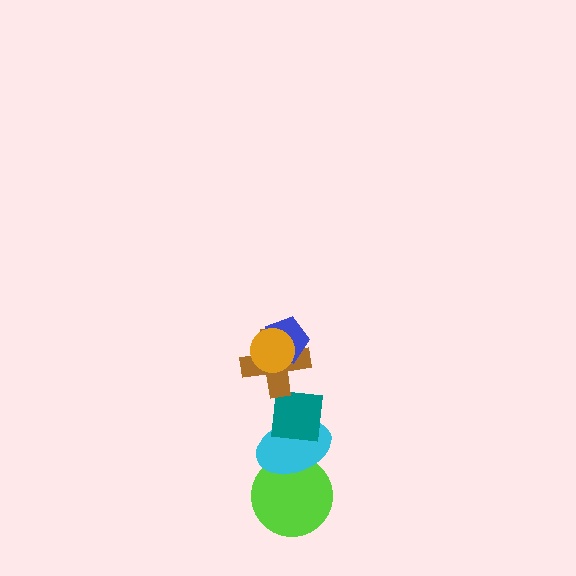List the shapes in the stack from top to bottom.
From top to bottom: the orange circle, the blue pentagon, the brown cross, the teal square, the cyan ellipse, the lime circle.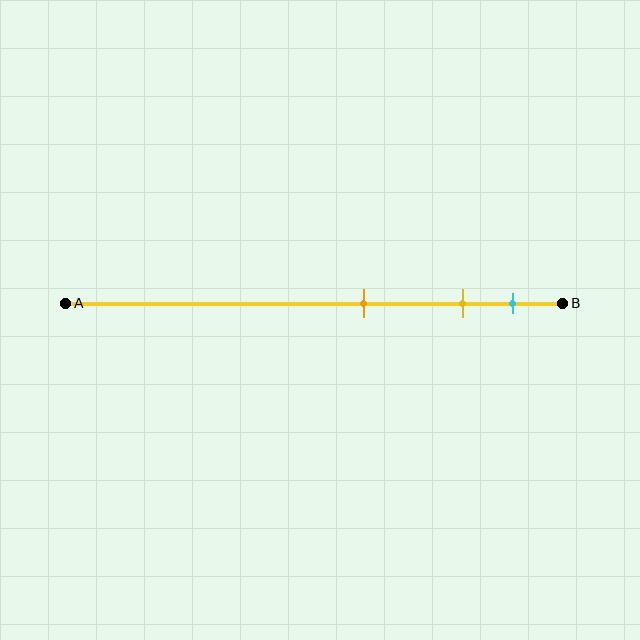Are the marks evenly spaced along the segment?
No, the marks are not evenly spaced.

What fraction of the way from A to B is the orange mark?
The orange mark is approximately 60% (0.6) of the way from A to B.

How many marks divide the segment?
There are 3 marks dividing the segment.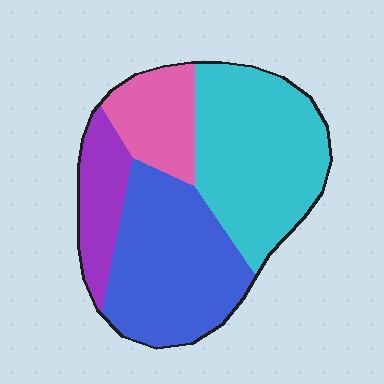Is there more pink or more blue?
Blue.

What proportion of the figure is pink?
Pink takes up about one eighth (1/8) of the figure.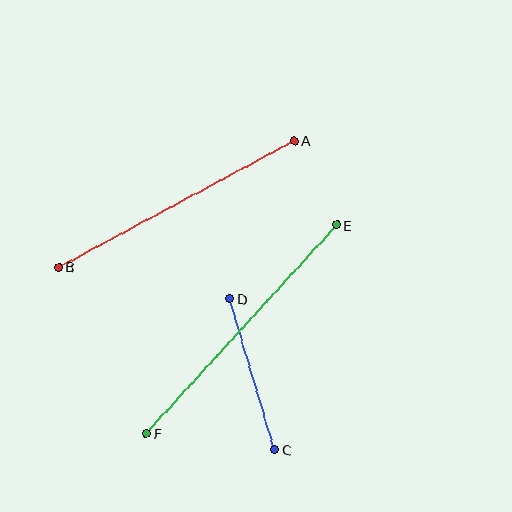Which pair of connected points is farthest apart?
Points E and F are farthest apart.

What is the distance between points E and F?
The distance is approximately 282 pixels.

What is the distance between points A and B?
The distance is approximately 267 pixels.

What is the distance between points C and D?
The distance is approximately 157 pixels.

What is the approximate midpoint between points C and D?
The midpoint is at approximately (253, 374) pixels.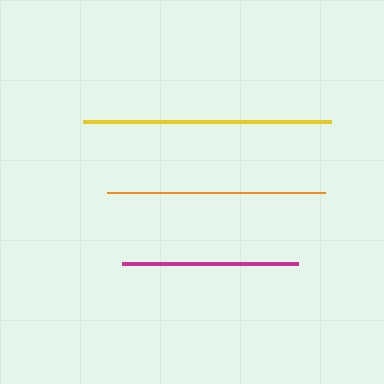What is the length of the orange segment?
The orange segment is approximately 218 pixels long.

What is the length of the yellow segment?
The yellow segment is approximately 248 pixels long.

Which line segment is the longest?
The yellow line is the longest at approximately 248 pixels.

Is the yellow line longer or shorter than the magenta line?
The yellow line is longer than the magenta line.